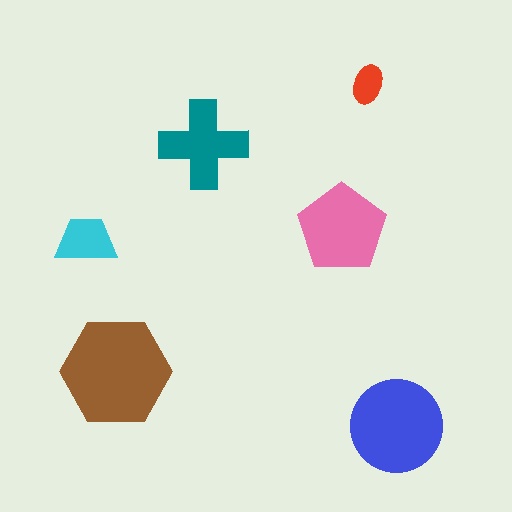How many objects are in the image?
There are 6 objects in the image.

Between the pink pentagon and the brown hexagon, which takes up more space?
The brown hexagon.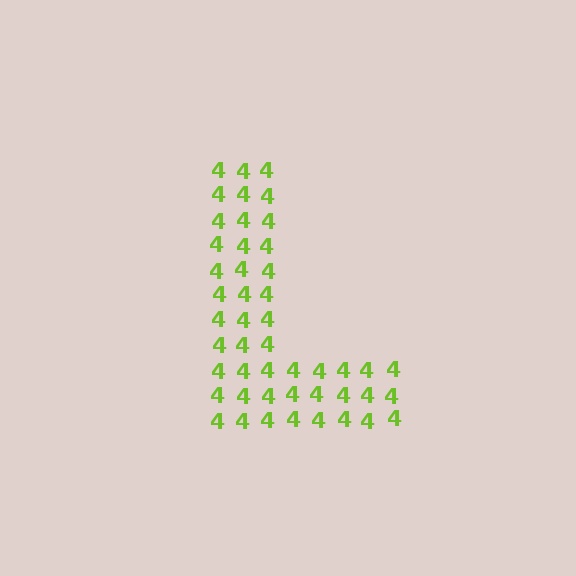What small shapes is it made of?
It is made of small digit 4's.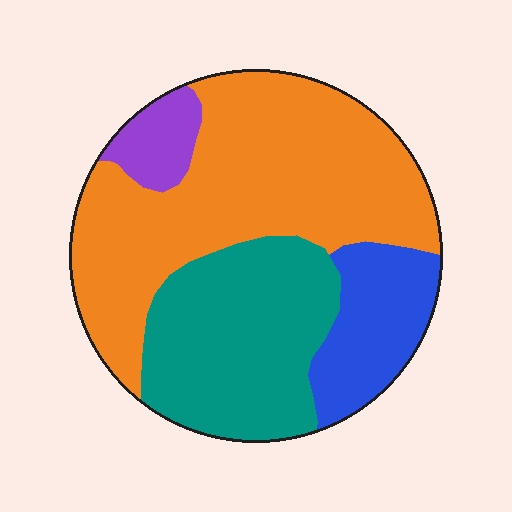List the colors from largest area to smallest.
From largest to smallest: orange, teal, blue, purple.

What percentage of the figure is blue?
Blue takes up about one eighth (1/8) of the figure.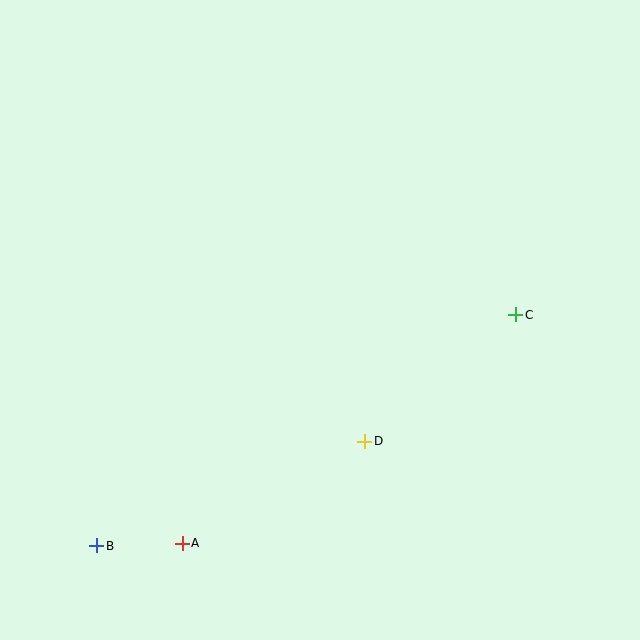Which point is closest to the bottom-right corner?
Point D is closest to the bottom-right corner.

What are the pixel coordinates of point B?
Point B is at (97, 546).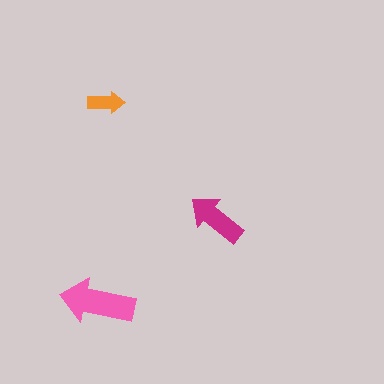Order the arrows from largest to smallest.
the pink one, the magenta one, the orange one.